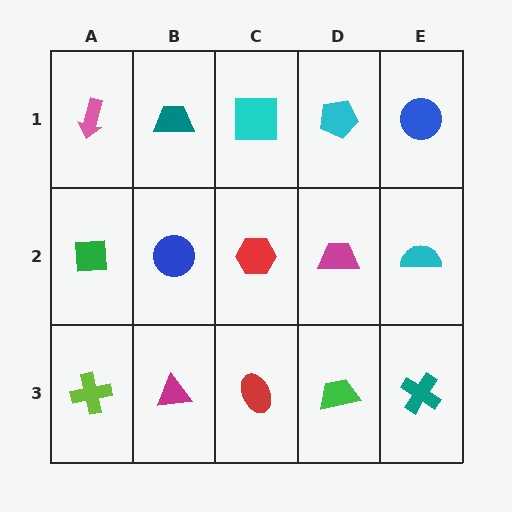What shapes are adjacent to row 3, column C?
A red hexagon (row 2, column C), a magenta triangle (row 3, column B), a green trapezoid (row 3, column D).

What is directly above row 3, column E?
A cyan semicircle.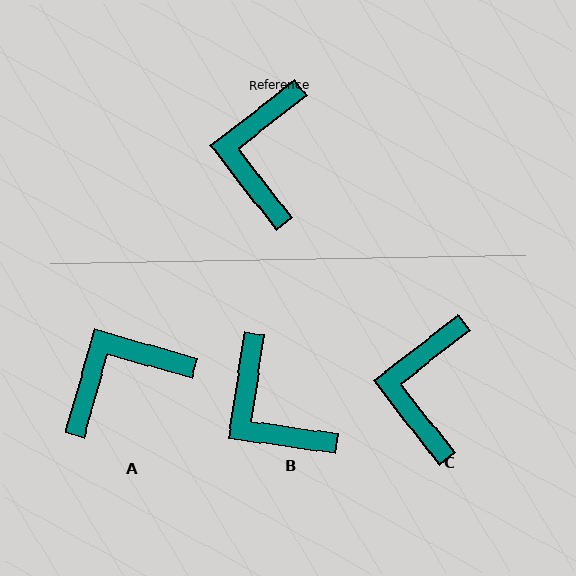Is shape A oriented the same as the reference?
No, it is off by about 54 degrees.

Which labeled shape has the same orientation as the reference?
C.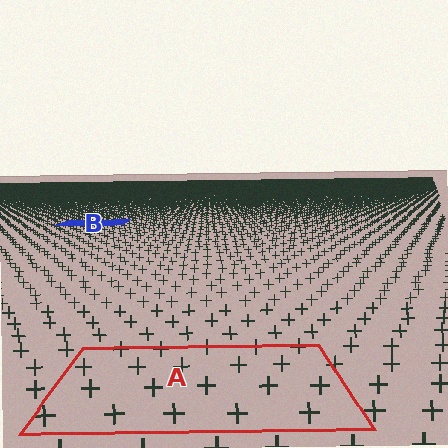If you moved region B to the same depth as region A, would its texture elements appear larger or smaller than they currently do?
They would appear larger. At a closer depth, the same texture elements are projected at a bigger on-screen size.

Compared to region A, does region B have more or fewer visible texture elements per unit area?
Region B has more texture elements per unit area — they are packed more densely because it is farther away.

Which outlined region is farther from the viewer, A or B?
Region B is farther from the viewer — the texture elements inside it appear smaller and more densely packed.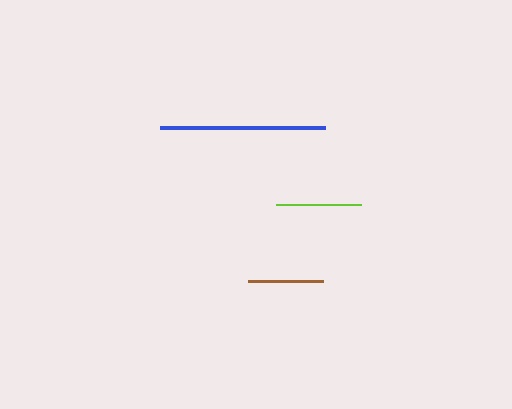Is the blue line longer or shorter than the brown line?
The blue line is longer than the brown line.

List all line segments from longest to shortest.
From longest to shortest: blue, lime, brown.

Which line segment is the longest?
The blue line is the longest at approximately 165 pixels.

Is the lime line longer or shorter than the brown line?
The lime line is longer than the brown line.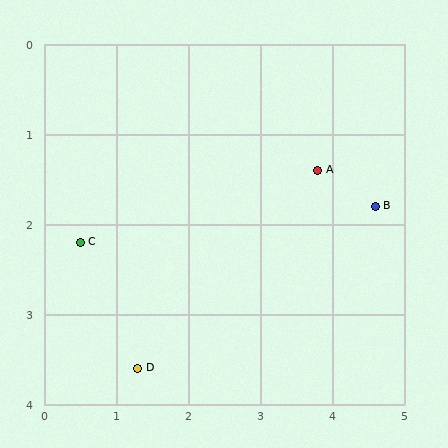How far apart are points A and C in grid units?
Points A and C are about 3.4 grid units apart.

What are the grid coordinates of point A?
Point A is at approximately (3.8, 1.4).